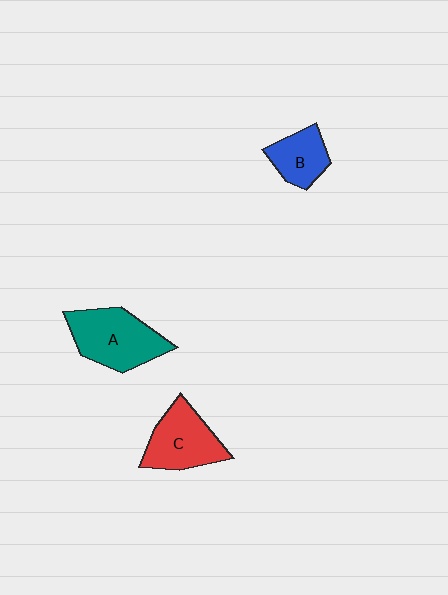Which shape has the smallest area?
Shape B (blue).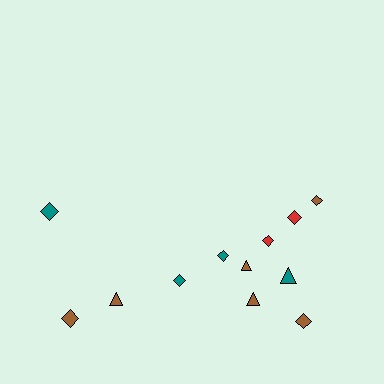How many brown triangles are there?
There are 3 brown triangles.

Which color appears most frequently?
Brown, with 6 objects.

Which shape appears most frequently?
Diamond, with 8 objects.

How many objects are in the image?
There are 12 objects.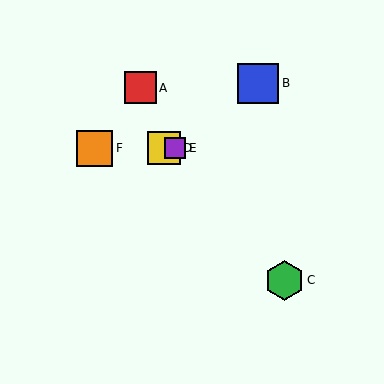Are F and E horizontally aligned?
Yes, both are at y≈148.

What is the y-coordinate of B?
Object B is at y≈83.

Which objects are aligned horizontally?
Objects D, E, F are aligned horizontally.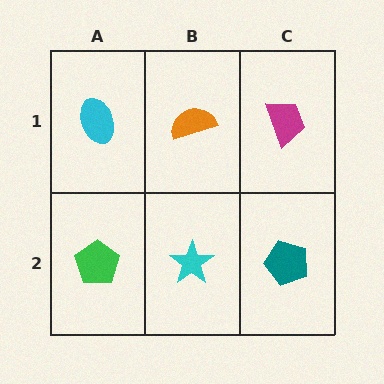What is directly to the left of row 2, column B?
A green pentagon.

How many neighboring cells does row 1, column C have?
2.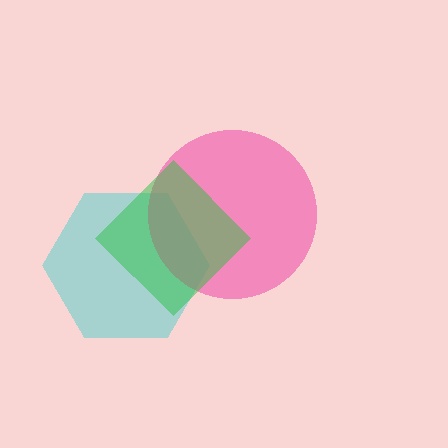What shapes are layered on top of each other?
The layered shapes are: a cyan hexagon, a pink circle, a green diamond.